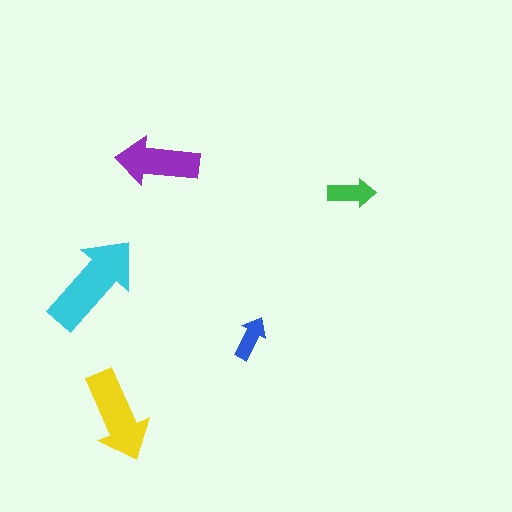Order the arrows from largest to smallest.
the cyan one, the yellow one, the purple one, the green one, the blue one.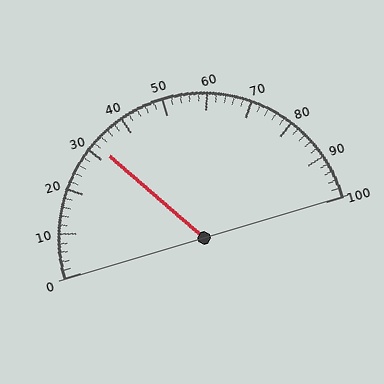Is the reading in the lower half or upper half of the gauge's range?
The reading is in the lower half of the range (0 to 100).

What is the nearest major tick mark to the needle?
The nearest major tick mark is 30.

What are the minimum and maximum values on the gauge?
The gauge ranges from 0 to 100.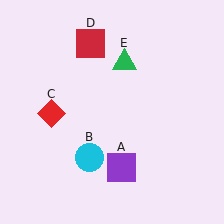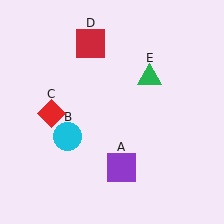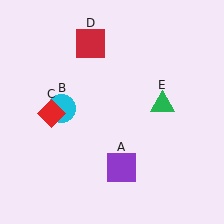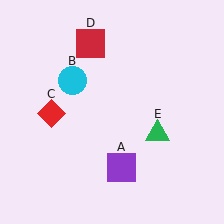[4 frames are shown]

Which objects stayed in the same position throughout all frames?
Purple square (object A) and red diamond (object C) and red square (object D) remained stationary.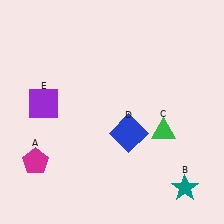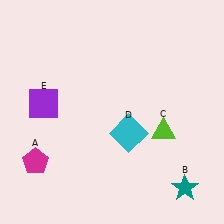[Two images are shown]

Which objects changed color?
C changed from green to lime. D changed from blue to cyan.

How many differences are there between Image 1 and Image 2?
There are 2 differences between the two images.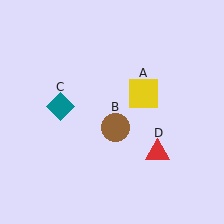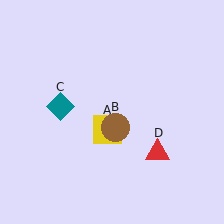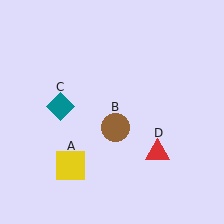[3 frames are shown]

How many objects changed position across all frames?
1 object changed position: yellow square (object A).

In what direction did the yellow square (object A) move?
The yellow square (object A) moved down and to the left.